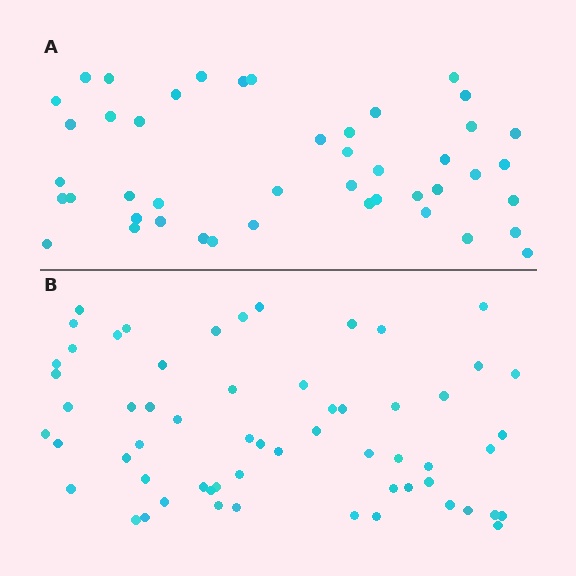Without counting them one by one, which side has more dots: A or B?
Region B (the bottom region) has more dots.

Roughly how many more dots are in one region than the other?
Region B has approximately 15 more dots than region A.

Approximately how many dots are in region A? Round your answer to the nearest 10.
About 40 dots. (The exact count is 45, which rounds to 40.)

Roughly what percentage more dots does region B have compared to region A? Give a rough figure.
About 35% more.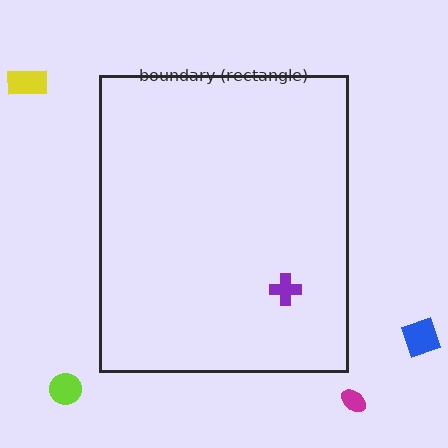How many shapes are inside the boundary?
1 inside, 4 outside.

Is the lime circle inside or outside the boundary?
Outside.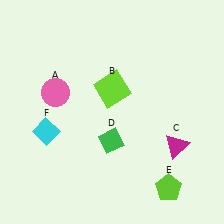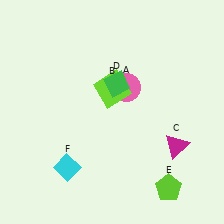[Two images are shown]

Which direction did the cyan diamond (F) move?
The cyan diamond (F) moved down.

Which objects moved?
The objects that moved are: the pink circle (A), the green diamond (D), the cyan diamond (F).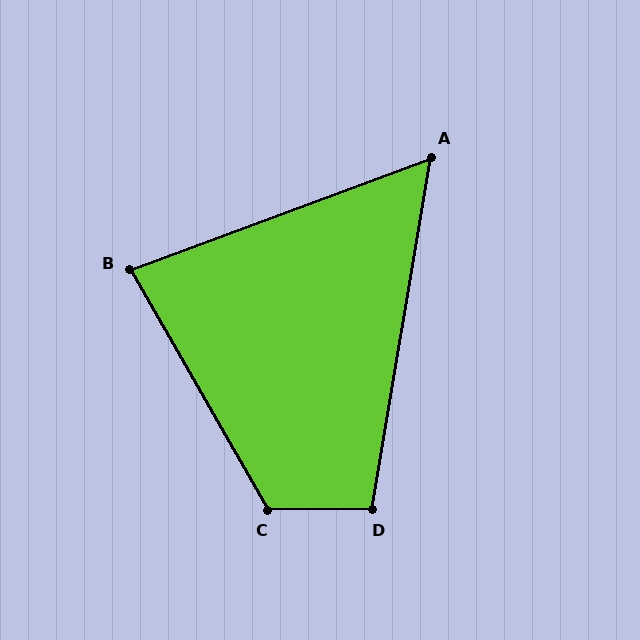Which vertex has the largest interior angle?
C, at approximately 120 degrees.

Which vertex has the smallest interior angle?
A, at approximately 60 degrees.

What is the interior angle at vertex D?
Approximately 99 degrees (obtuse).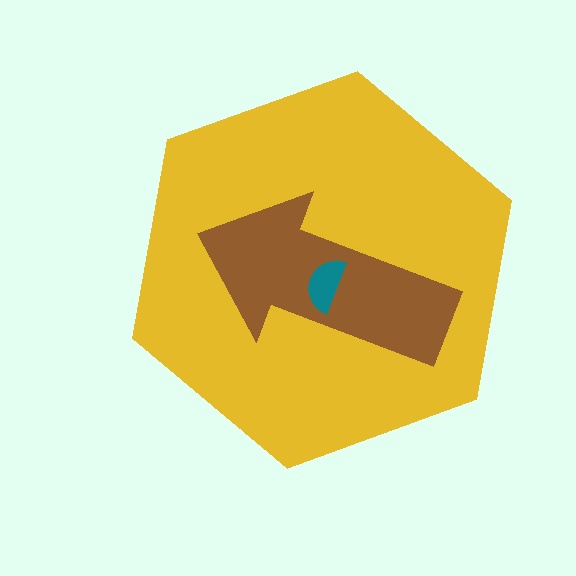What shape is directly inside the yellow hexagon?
The brown arrow.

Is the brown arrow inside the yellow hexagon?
Yes.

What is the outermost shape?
The yellow hexagon.